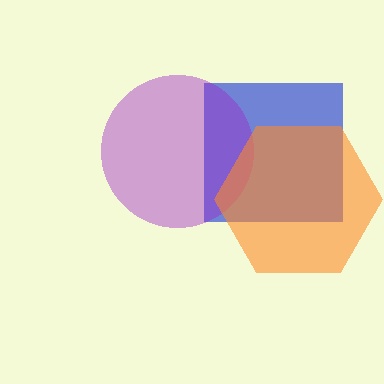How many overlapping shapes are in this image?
There are 3 overlapping shapes in the image.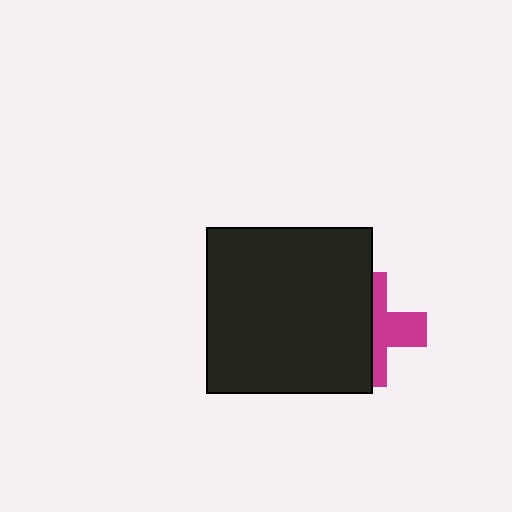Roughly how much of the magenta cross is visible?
A small part of it is visible (roughly 43%).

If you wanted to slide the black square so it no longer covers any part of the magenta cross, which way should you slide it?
Slide it left — that is the most direct way to separate the two shapes.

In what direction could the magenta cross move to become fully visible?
The magenta cross could move right. That would shift it out from behind the black square entirely.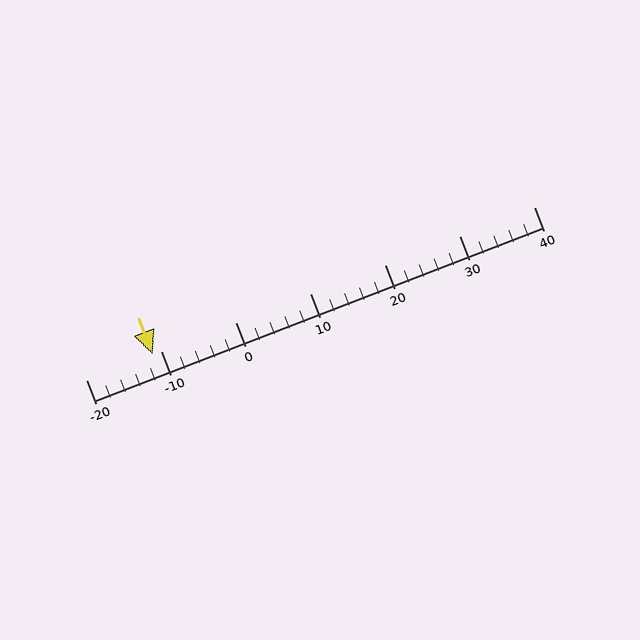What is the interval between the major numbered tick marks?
The major tick marks are spaced 10 units apart.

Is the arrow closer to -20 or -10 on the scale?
The arrow is closer to -10.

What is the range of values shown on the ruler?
The ruler shows values from -20 to 40.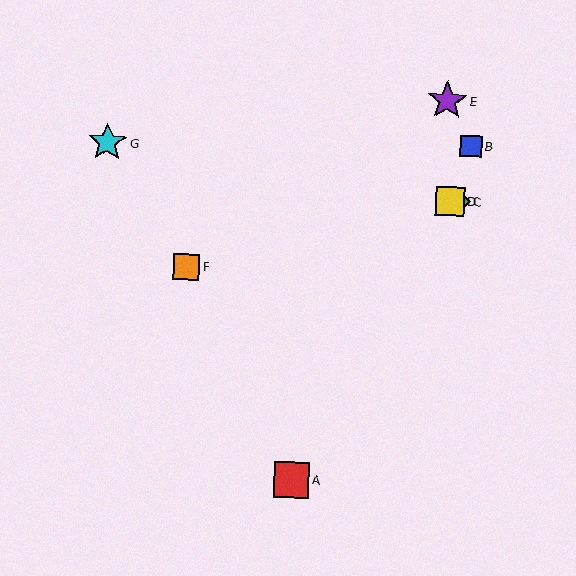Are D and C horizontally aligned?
Yes, both are at y≈201.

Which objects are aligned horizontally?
Objects C, D are aligned horizontally.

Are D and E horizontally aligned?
No, D is at y≈201 and E is at y≈101.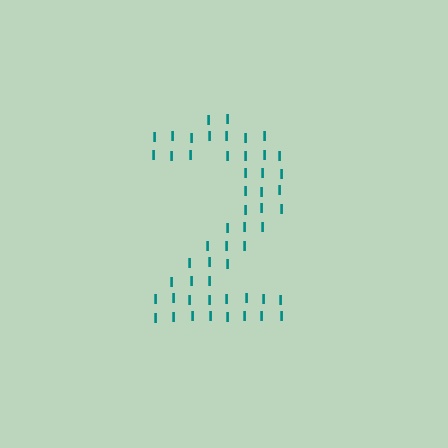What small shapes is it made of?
It is made of small letter I's.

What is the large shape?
The large shape is the digit 2.